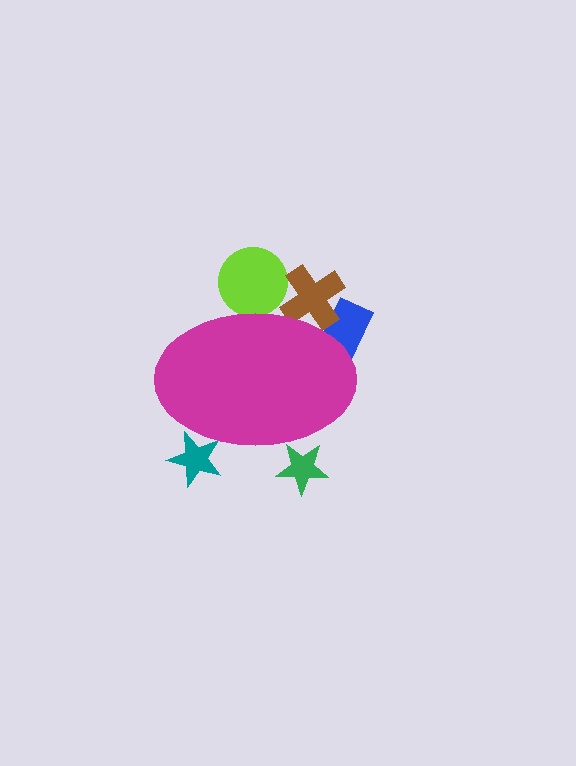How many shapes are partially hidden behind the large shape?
5 shapes are partially hidden.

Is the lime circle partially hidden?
Yes, the lime circle is partially hidden behind the magenta ellipse.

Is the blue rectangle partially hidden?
Yes, the blue rectangle is partially hidden behind the magenta ellipse.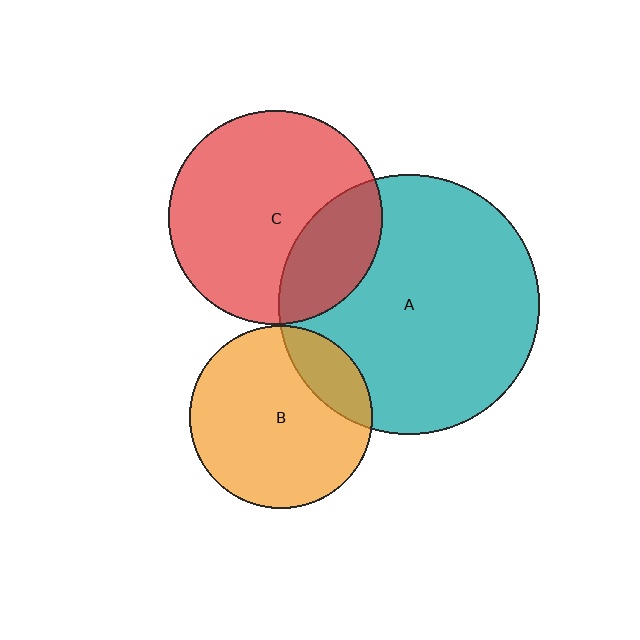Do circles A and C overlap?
Yes.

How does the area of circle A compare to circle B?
Approximately 2.0 times.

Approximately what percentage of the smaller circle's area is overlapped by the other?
Approximately 25%.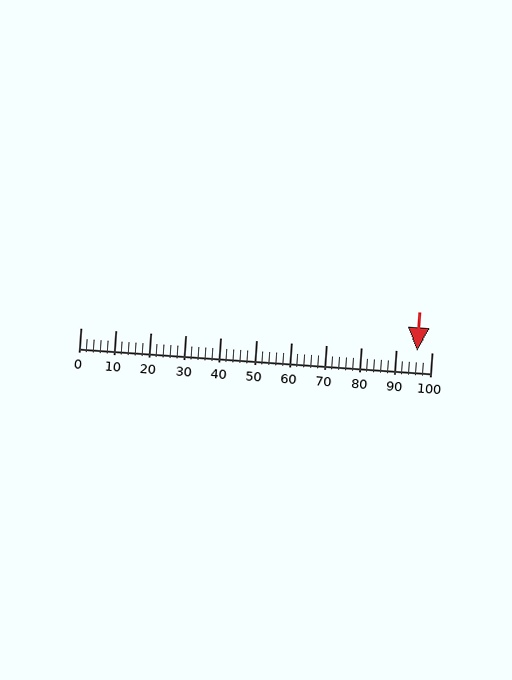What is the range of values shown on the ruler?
The ruler shows values from 0 to 100.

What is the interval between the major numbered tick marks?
The major tick marks are spaced 10 units apart.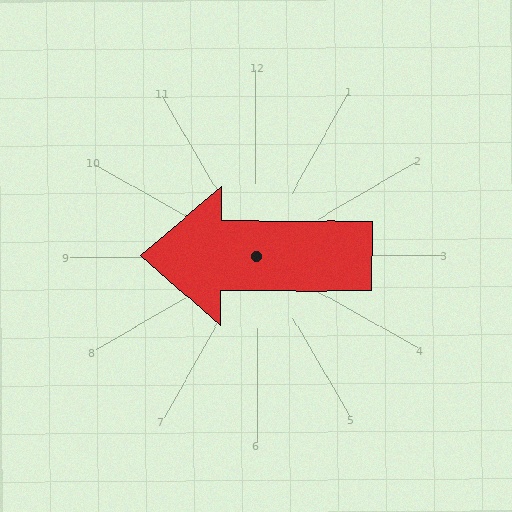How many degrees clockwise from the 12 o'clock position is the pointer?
Approximately 271 degrees.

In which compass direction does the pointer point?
West.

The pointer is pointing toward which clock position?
Roughly 9 o'clock.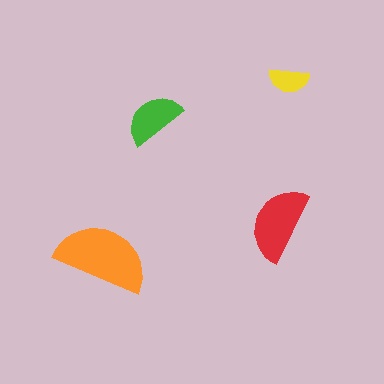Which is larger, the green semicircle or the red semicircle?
The red one.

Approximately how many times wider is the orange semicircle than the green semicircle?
About 1.5 times wider.